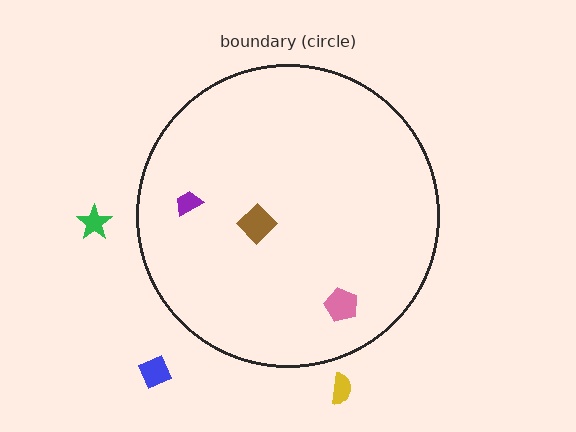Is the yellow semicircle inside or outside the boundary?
Outside.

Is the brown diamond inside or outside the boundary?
Inside.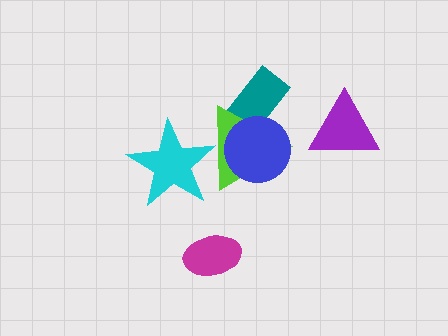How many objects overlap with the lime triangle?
3 objects overlap with the lime triangle.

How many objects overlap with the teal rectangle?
2 objects overlap with the teal rectangle.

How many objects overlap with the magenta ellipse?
0 objects overlap with the magenta ellipse.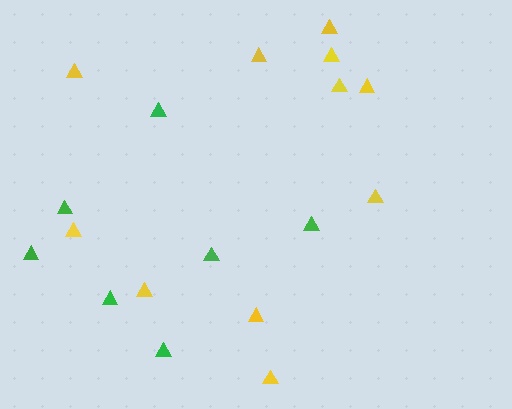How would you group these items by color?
There are 2 groups: one group of green triangles (7) and one group of yellow triangles (11).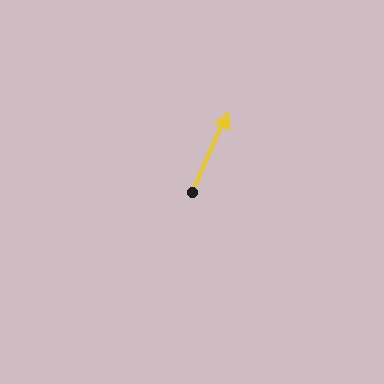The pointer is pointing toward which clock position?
Roughly 1 o'clock.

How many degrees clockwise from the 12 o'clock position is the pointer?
Approximately 24 degrees.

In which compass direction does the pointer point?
Northeast.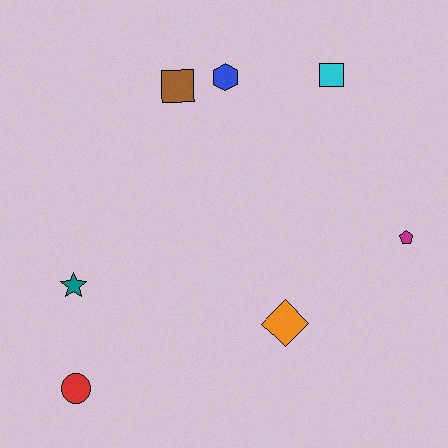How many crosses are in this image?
There are no crosses.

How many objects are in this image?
There are 7 objects.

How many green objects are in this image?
There are no green objects.